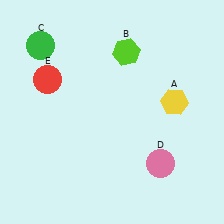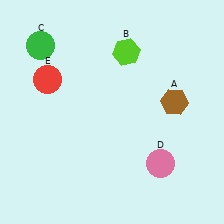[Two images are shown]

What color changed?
The hexagon (A) changed from yellow in Image 1 to brown in Image 2.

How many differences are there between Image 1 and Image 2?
There is 1 difference between the two images.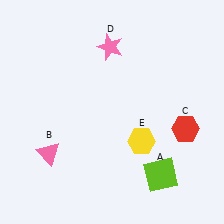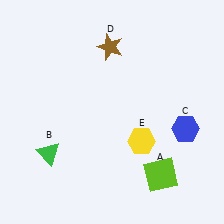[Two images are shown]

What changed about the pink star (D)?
In Image 1, D is pink. In Image 2, it changed to brown.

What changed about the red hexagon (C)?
In Image 1, C is red. In Image 2, it changed to blue.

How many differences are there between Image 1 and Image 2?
There are 3 differences between the two images.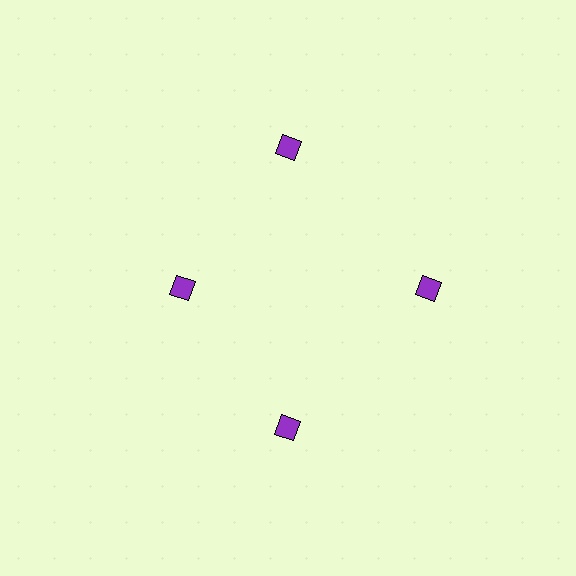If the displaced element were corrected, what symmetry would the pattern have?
It would have 4-fold rotational symmetry — the pattern would map onto itself every 90 degrees.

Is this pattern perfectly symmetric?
No. The 4 purple diamonds are arranged in a ring, but one element near the 9 o'clock position is pulled inward toward the center, breaking the 4-fold rotational symmetry.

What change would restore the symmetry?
The symmetry would be restored by moving it outward, back onto the ring so that all 4 diamonds sit at equal angles and equal distance from the center.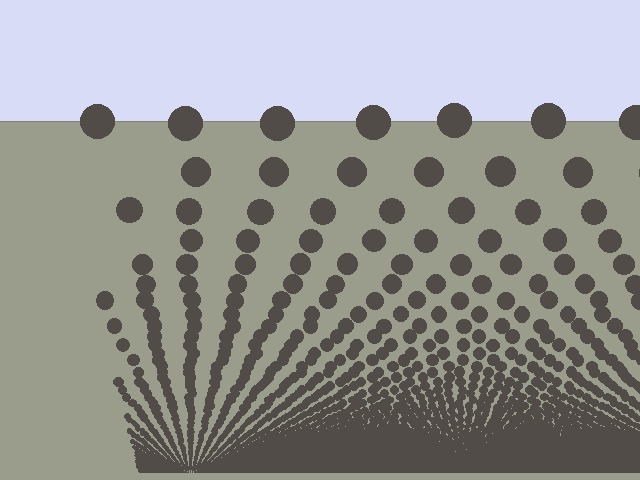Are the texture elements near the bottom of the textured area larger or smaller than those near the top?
Smaller. The gradient is inverted — elements near the bottom are smaller and denser.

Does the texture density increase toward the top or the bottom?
Density increases toward the bottom.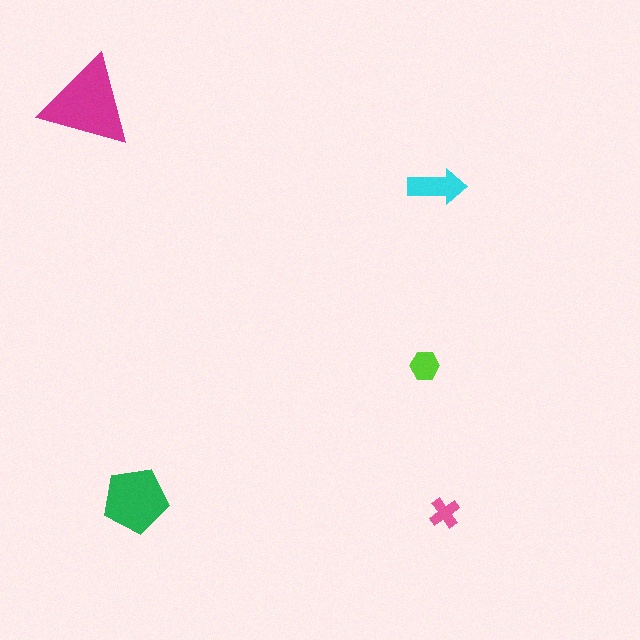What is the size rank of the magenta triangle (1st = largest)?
1st.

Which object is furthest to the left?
The magenta triangle is leftmost.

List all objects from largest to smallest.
The magenta triangle, the green pentagon, the cyan arrow, the lime hexagon, the pink cross.